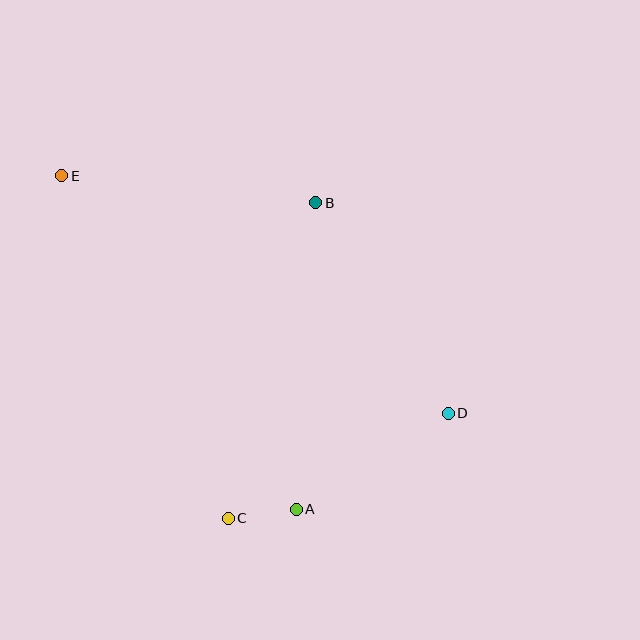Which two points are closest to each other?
Points A and C are closest to each other.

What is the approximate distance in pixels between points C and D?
The distance between C and D is approximately 244 pixels.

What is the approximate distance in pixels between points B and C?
The distance between B and C is approximately 327 pixels.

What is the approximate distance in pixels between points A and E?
The distance between A and E is approximately 408 pixels.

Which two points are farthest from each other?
Points D and E are farthest from each other.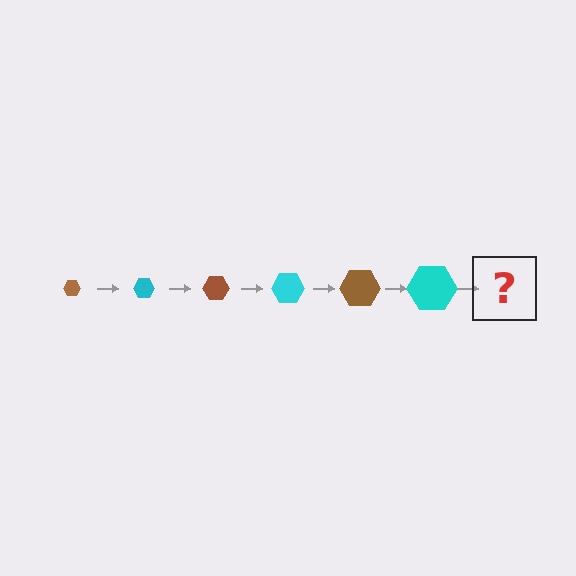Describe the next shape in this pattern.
It should be a brown hexagon, larger than the previous one.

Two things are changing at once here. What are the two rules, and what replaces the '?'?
The two rules are that the hexagon grows larger each step and the color cycles through brown and cyan. The '?' should be a brown hexagon, larger than the previous one.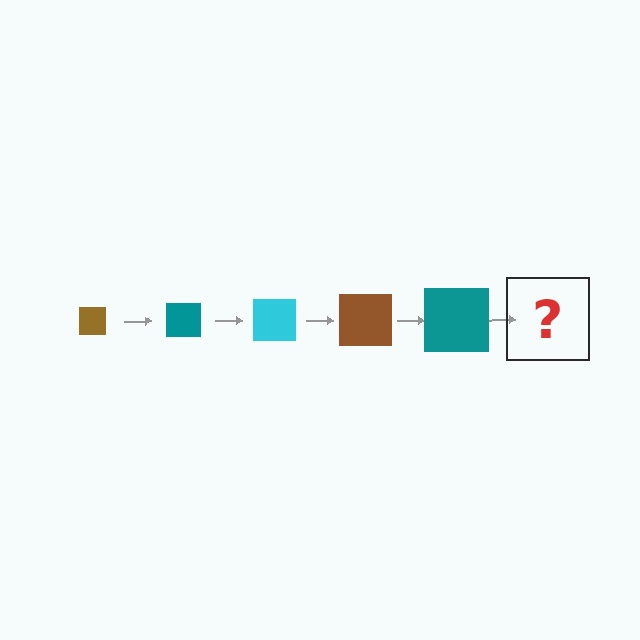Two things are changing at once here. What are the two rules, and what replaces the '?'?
The two rules are that the square grows larger each step and the color cycles through brown, teal, and cyan. The '?' should be a cyan square, larger than the previous one.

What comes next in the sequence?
The next element should be a cyan square, larger than the previous one.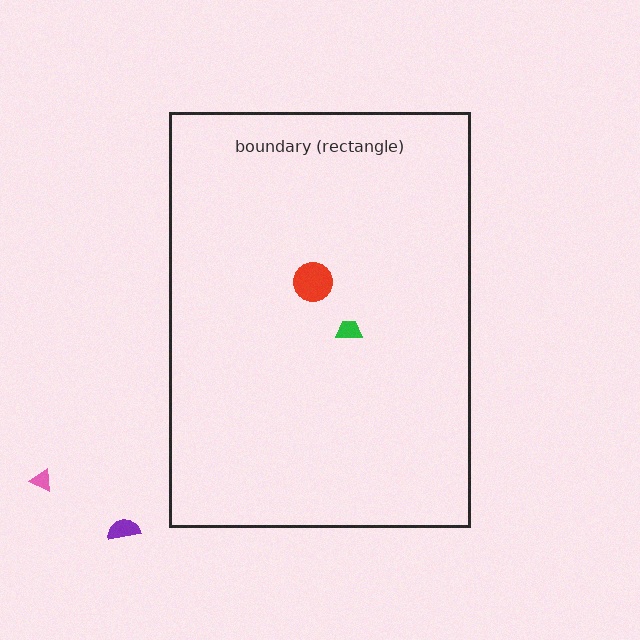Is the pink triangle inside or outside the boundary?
Outside.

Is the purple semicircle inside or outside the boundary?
Outside.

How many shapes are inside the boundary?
2 inside, 2 outside.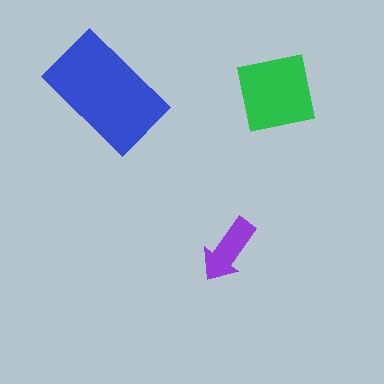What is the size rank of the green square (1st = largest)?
2nd.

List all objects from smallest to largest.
The purple arrow, the green square, the blue rectangle.